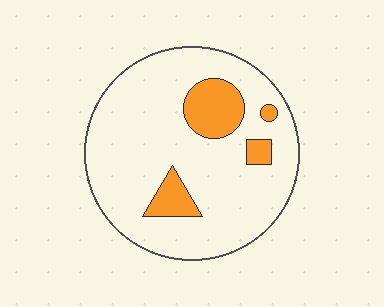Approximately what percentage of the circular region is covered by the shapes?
Approximately 15%.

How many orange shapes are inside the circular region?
4.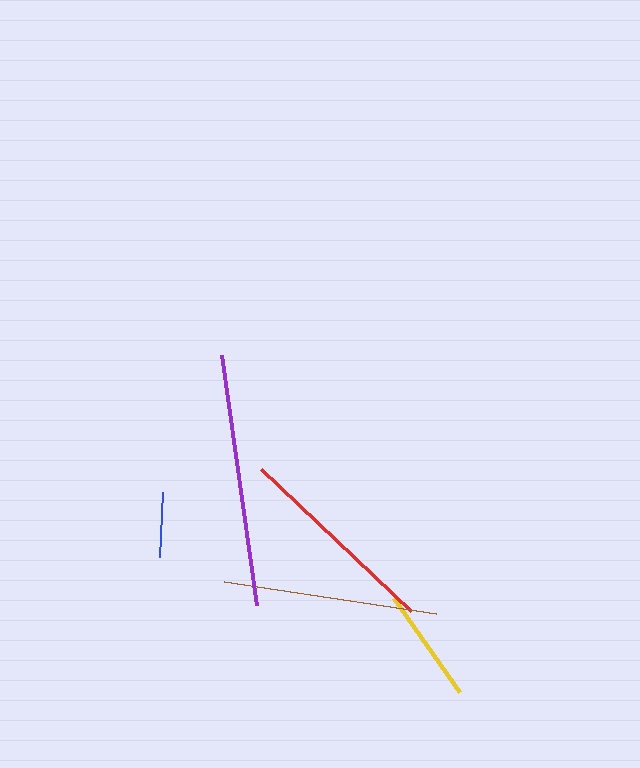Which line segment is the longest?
The purple line is the longest at approximately 252 pixels.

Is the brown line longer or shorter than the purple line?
The purple line is longer than the brown line.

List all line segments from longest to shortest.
From longest to shortest: purple, brown, red, yellow, blue.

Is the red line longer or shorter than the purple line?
The purple line is longer than the red line.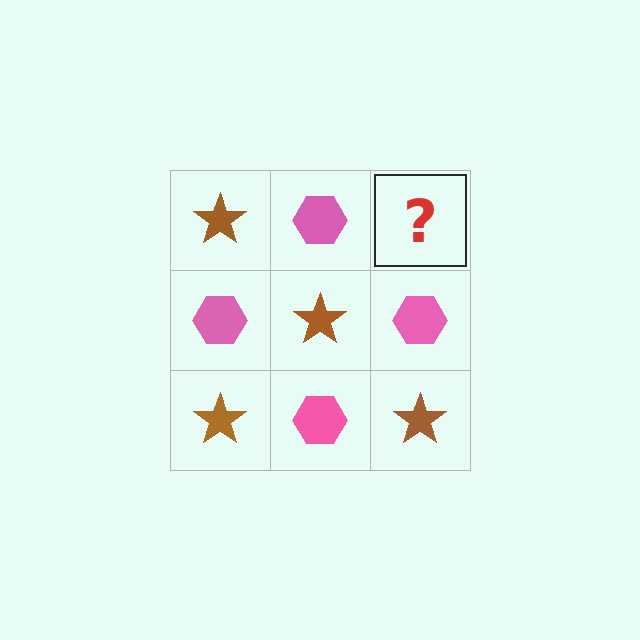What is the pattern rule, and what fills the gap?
The rule is that it alternates brown star and pink hexagon in a checkerboard pattern. The gap should be filled with a brown star.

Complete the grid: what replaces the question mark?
The question mark should be replaced with a brown star.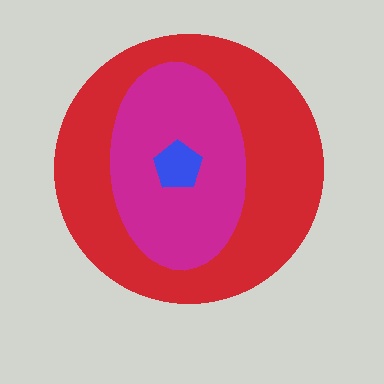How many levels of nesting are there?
3.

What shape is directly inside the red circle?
The magenta ellipse.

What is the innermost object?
The blue pentagon.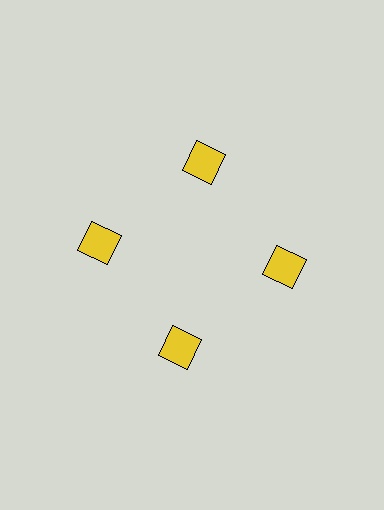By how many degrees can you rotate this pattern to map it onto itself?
The pattern maps onto itself every 90 degrees of rotation.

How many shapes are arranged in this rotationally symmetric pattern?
There are 4 shapes, arranged in 4 groups of 1.